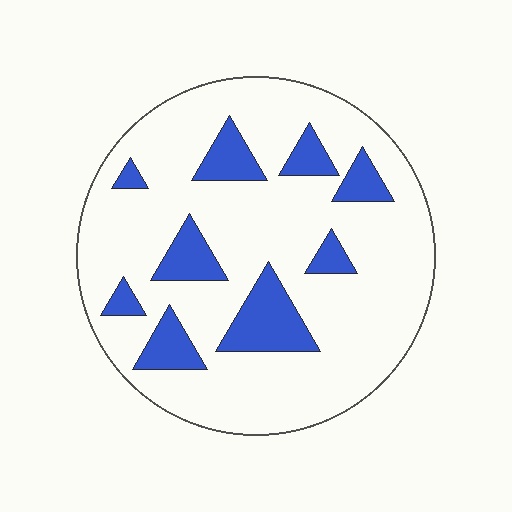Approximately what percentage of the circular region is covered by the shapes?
Approximately 20%.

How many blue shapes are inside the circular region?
9.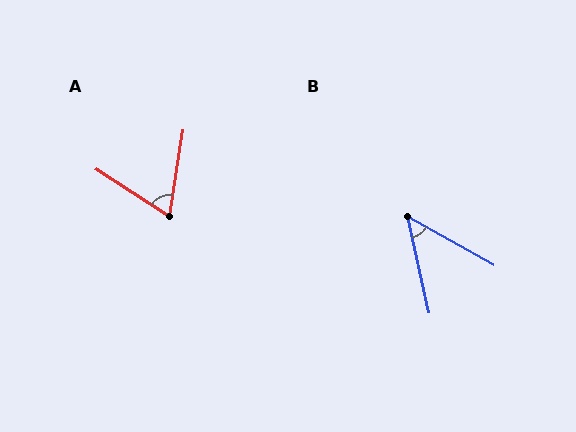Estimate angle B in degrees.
Approximately 48 degrees.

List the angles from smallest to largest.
B (48°), A (66°).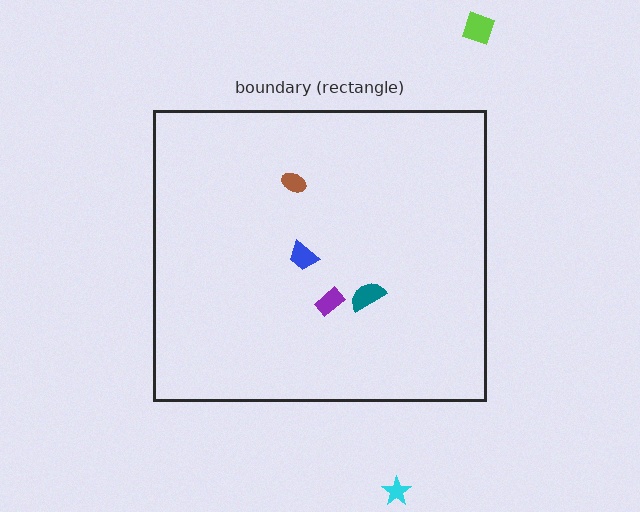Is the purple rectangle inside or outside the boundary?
Inside.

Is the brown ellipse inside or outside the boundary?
Inside.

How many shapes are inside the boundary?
4 inside, 2 outside.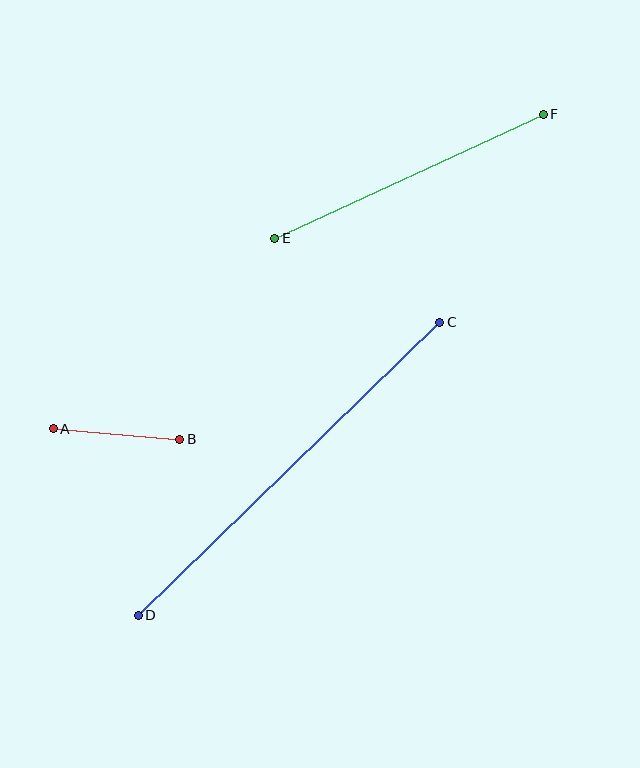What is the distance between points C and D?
The distance is approximately 421 pixels.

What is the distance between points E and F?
The distance is approximately 296 pixels.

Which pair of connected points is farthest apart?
Points C and D are farthest apart.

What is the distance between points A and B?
The distance is approximately 127 pixels.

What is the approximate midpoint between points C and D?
The midpoint is at approximately (289, 469) pixels.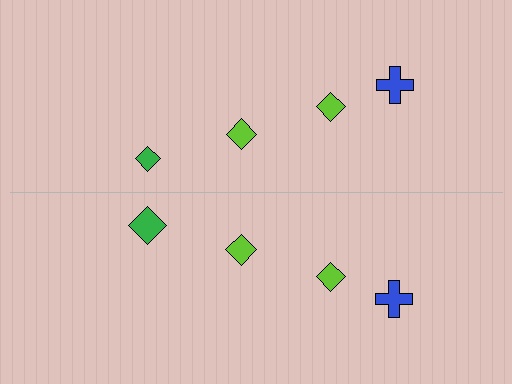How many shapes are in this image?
There are 8 shapes in this image.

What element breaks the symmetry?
The green diamond on the bottom side has a different size than its mirror counterpart.